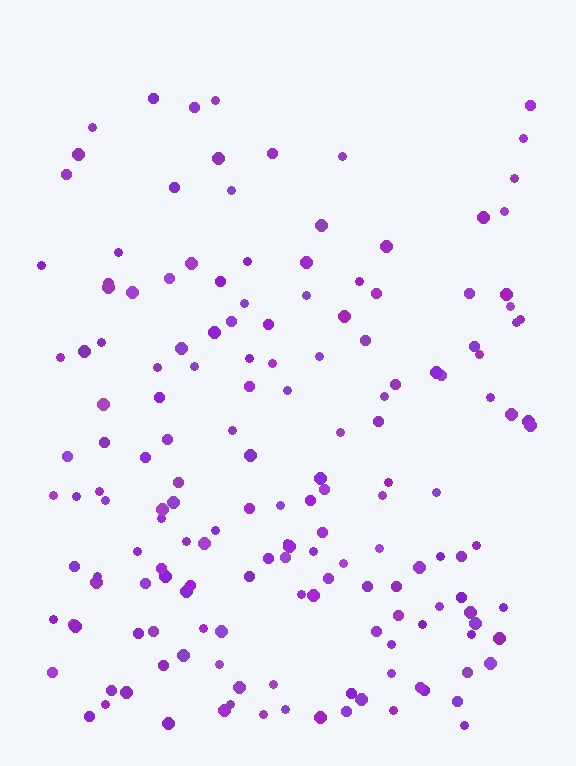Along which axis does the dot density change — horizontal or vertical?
Vertical.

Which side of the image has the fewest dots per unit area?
The top.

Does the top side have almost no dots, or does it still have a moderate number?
Still a moderate number, just noticeably fewer than the bottom.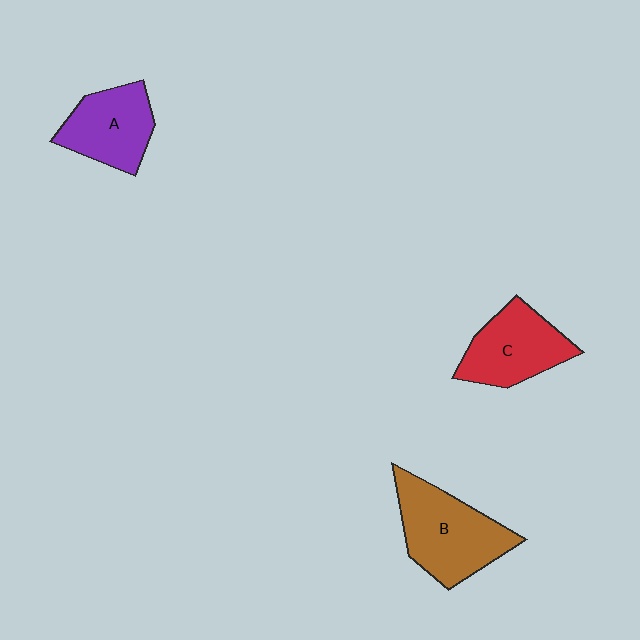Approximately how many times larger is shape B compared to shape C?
Approximately 1.2 times.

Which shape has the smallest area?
Shape A (purple).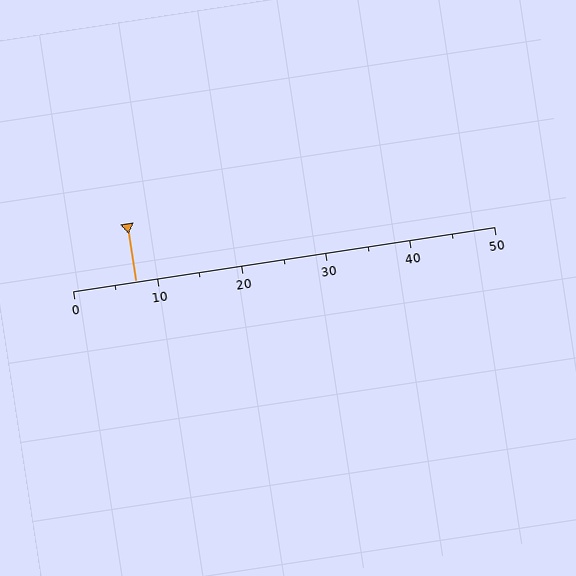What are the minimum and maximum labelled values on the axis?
The axis runs from 0 to 50.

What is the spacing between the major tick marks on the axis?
The major ticks are spaced 10 apart.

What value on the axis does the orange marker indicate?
The marker indicates approximately 7.5.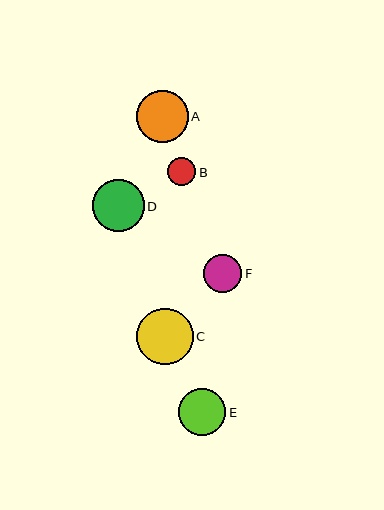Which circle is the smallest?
Circle B is the smallest with a size of approximately 28 pixels.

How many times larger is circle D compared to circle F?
Circle D is approximately 1.3 times the size of circle F.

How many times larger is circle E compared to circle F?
Circle E is approximately 1.2 times the size of circle F.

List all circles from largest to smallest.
From largest to smallest: C, D, A, E, F, B.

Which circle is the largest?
Circle C is the largest with a size of approximately 57 pixels.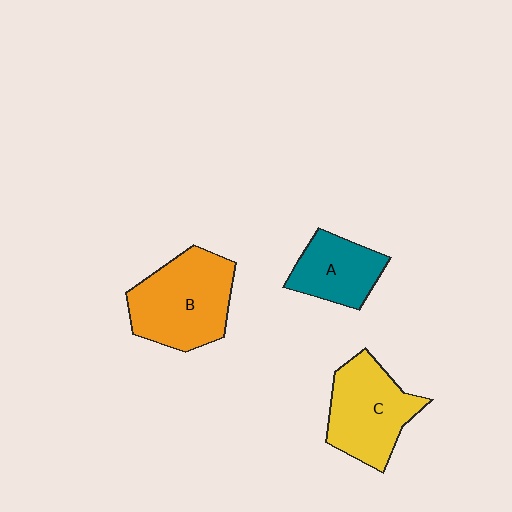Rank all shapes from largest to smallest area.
From largest to smallest: B (orange), C (yellow), A (teal).